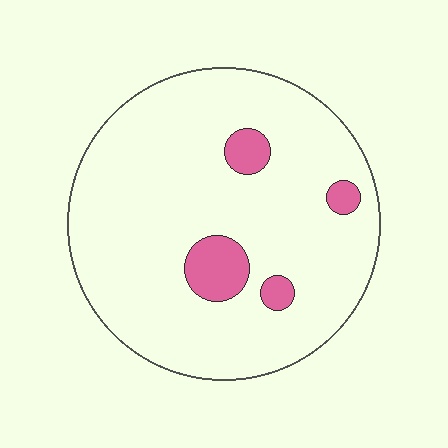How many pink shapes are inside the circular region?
4.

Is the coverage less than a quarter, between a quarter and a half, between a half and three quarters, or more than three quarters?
Less than a quarter.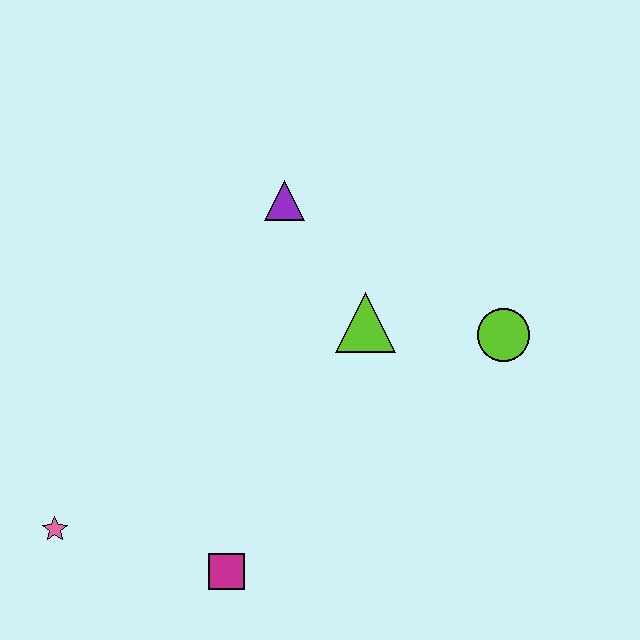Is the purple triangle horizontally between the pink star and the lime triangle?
Yes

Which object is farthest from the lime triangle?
The pink star is farthest from the lime triangle.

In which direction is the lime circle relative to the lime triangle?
The lime circle is to the right of the lime triangle.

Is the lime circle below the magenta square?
No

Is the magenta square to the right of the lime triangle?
No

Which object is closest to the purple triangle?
The lime triangle is closest to the purple triangle.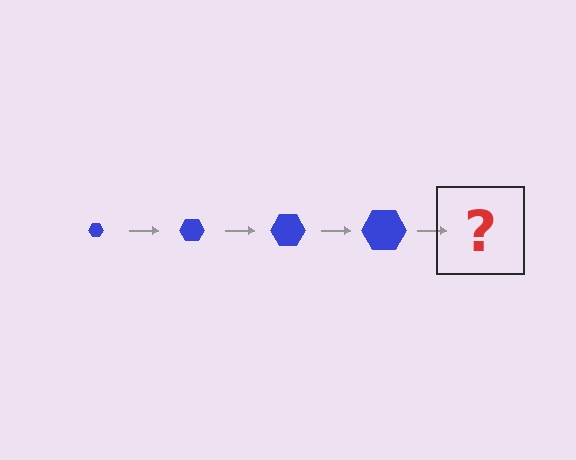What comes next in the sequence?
The next element should be a blue hexagon, larger than the previous one.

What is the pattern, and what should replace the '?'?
The pattern is that the hexagon gets progressively larger each step. The '?' should be a blue hexagon, larger than the previous one.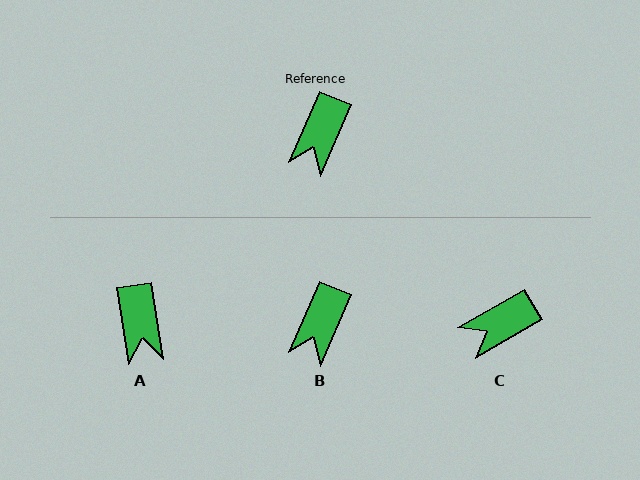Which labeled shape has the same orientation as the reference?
B.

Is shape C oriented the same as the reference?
No, it is off by about 37 degrees.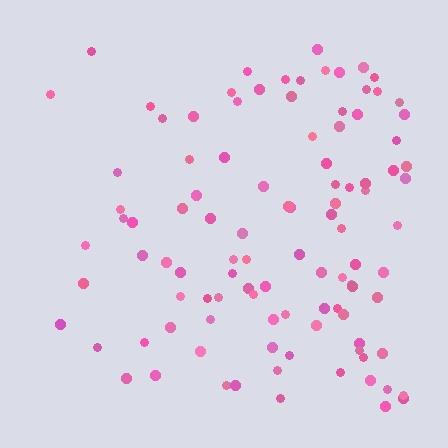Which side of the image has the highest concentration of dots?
The right.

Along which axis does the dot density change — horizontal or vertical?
Horizontal.